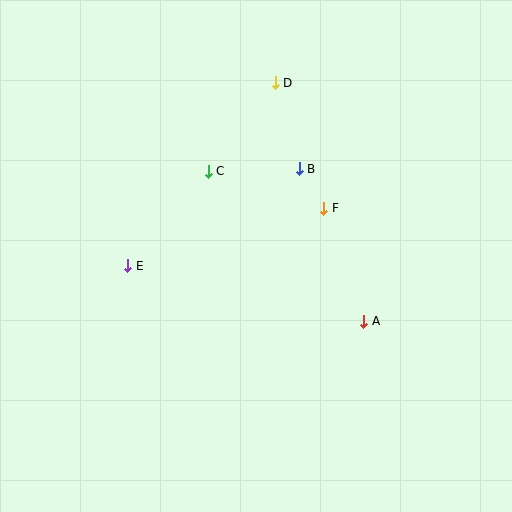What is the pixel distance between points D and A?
The distance between D and A is 254 pixels.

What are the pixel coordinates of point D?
Point D is at (275, 83).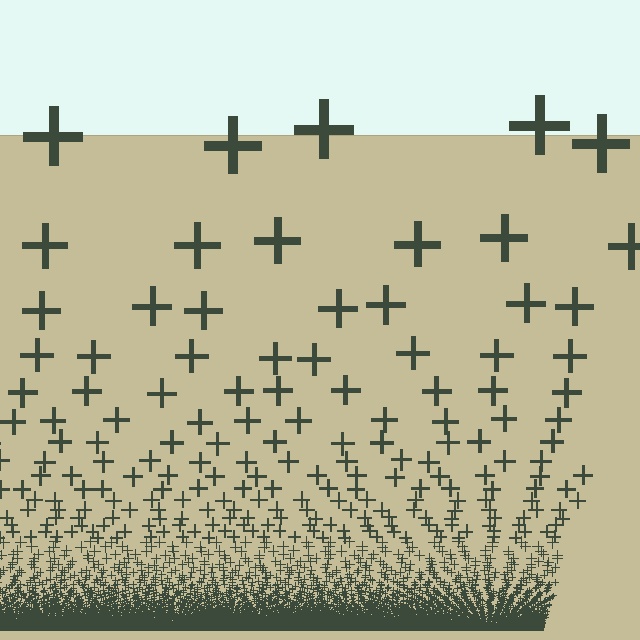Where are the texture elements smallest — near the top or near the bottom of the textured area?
Near the bottom.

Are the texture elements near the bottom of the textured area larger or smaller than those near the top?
Smaller. The gradient is inverted — elements near the bottom are smaller and denser.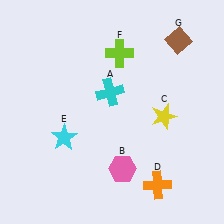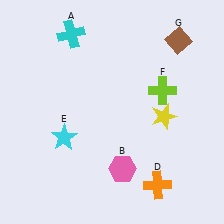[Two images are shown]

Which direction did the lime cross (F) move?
The lime cross (F) moved right.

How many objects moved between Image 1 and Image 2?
2 objects moved between the two images.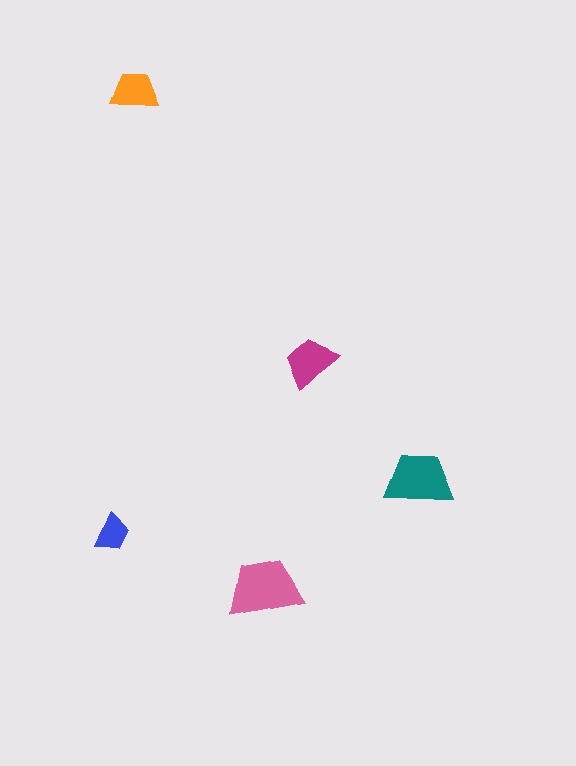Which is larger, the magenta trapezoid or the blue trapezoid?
The magenta one.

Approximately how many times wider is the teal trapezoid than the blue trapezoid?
About 2 times wider.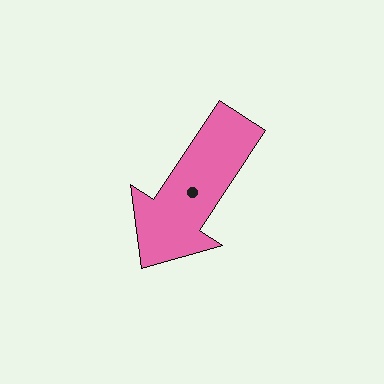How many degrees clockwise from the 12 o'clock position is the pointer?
Approximately 214 degrees.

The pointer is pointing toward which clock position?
Roughly 7 o'clock.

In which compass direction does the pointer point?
Southwest.